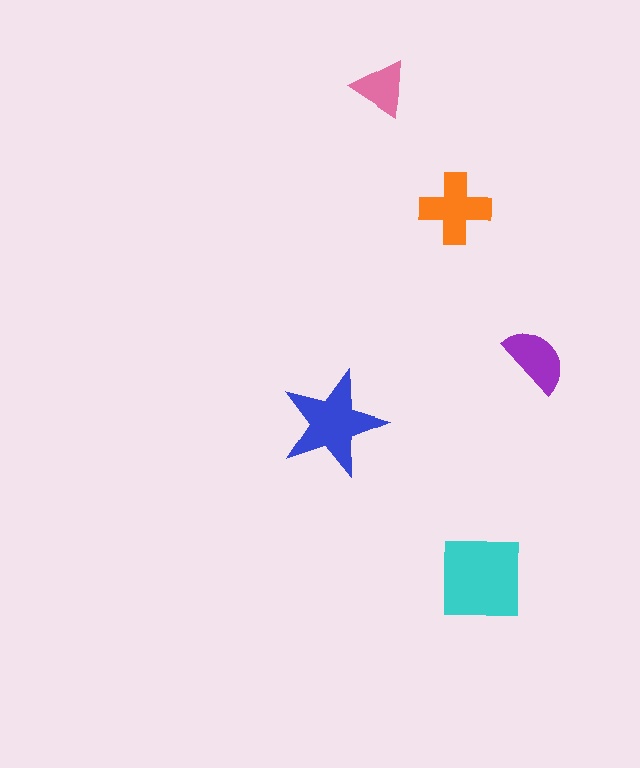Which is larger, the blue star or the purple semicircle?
The blue star.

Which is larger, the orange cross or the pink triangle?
The orange cross.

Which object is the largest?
The cyan square.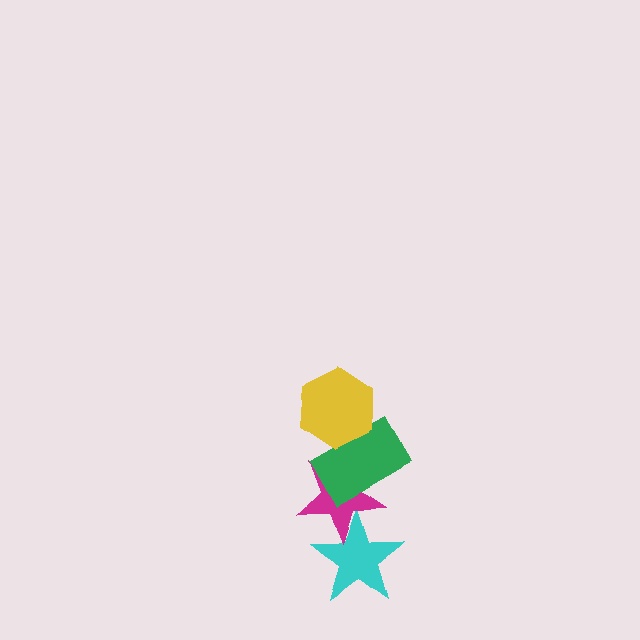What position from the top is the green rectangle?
The green rectangle is 2nd from the top.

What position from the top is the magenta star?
The magenta star is 3rd from the top.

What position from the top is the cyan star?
The cyan star is 4th from the top.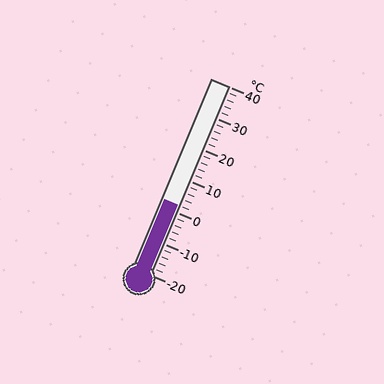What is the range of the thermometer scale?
The thermometer scale ranges from -20°C to 40°C.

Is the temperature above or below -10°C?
The temperature is above -10°C.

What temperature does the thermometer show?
The thermometer shows approximately 2°C.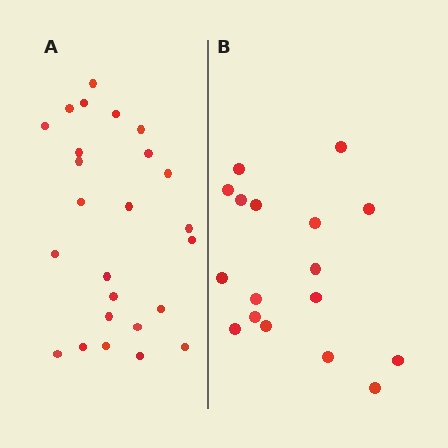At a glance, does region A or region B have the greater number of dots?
Region A (the left region) has more dots.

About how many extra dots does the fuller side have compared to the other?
Region A has roughly 8 or so more dots than region B.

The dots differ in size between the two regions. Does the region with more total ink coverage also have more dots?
No. Region B has more total ink coverage because its dots are larger, but region A actually contains more individual dots. Total area can be misleading — the number of items is what matters here.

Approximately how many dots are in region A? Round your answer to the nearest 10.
About 20 dots. (The exact count is 25, which rounds to 20.)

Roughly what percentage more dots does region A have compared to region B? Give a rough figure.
About 45% more.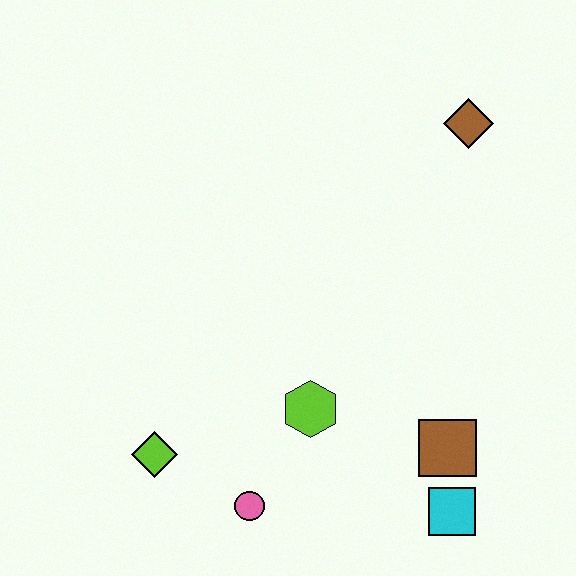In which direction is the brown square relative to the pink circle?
The brown square is to the right of the pink circle.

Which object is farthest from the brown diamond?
The lime diamond is farthest from the brown diamond.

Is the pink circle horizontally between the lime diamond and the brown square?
Yes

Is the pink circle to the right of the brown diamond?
No